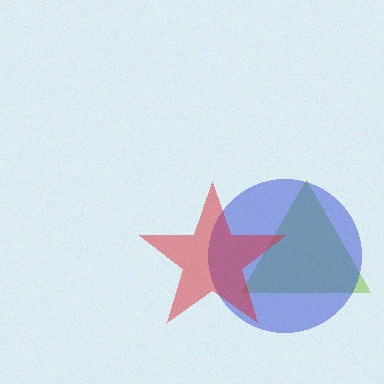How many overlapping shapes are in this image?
There are 3 overlapping shapes in the image.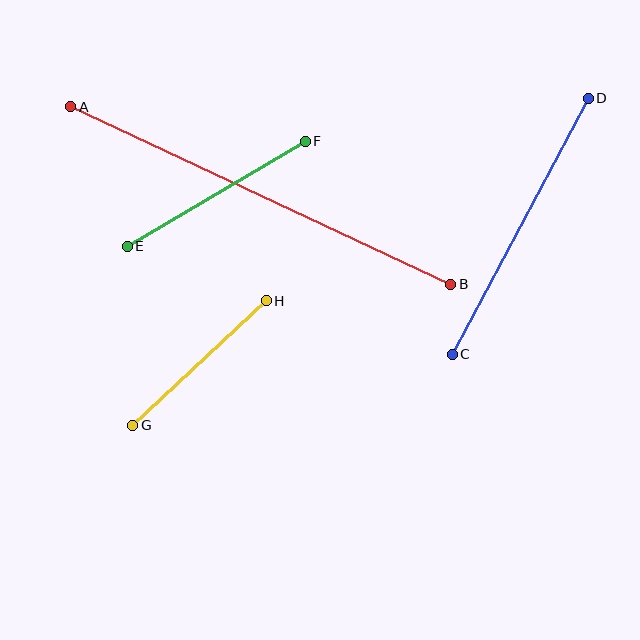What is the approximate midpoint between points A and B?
The midpoint is at approximately (261, 196) pixels.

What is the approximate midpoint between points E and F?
The midpoint is at approximately (216, 194) pixels.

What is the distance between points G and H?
The distance is approximately 183 pixels.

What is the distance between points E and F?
The distance is approximately 206 pixels.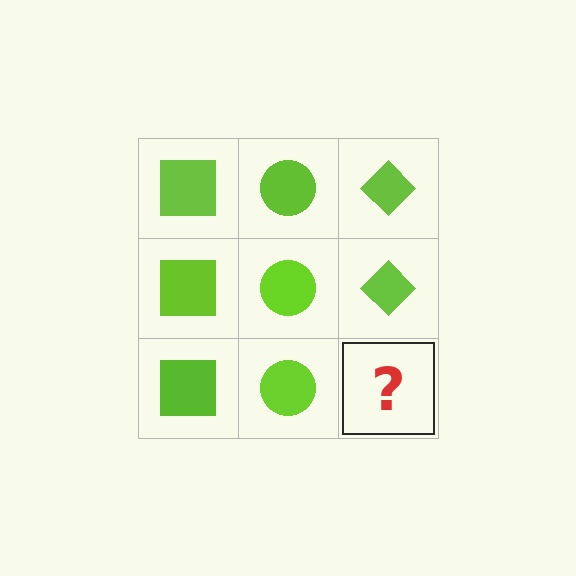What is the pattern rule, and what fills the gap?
The rule is that each column has a consistent shape. The gap should be filled with a lime diamond.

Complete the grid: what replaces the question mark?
The question mark should be replaced with a lime diamond.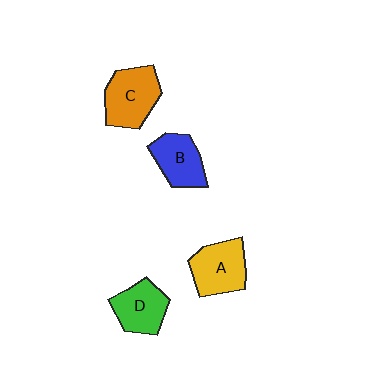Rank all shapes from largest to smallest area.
From largest to smallest: C (orange), A (yellow), D (green), B (blue).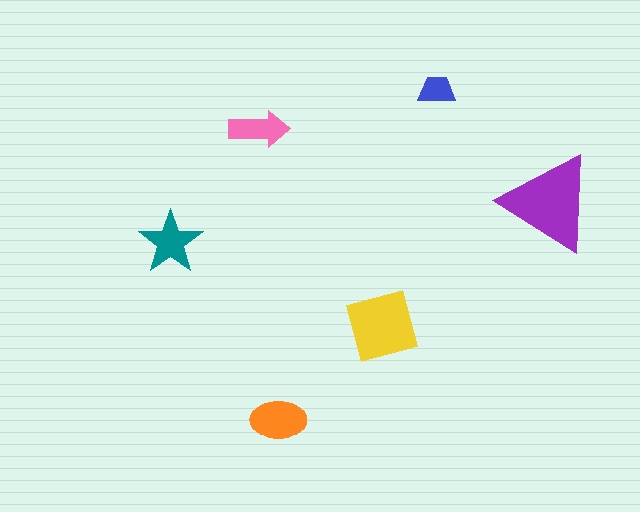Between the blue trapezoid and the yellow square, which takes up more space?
The yellow square.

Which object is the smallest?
The blue trapezoid.